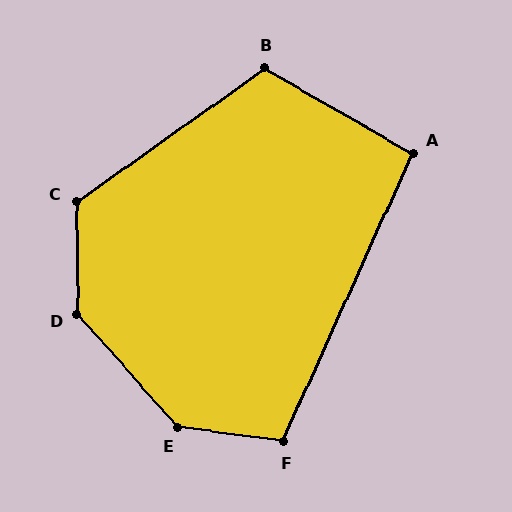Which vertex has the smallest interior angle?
A, at approximately 96 degrees.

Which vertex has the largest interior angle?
E, at approximately 140 degrees.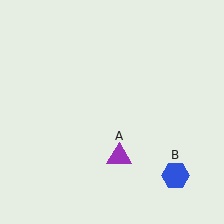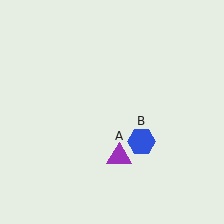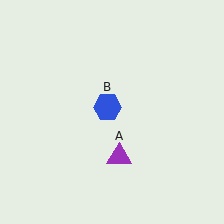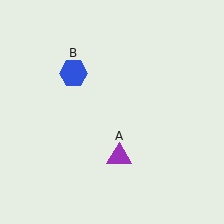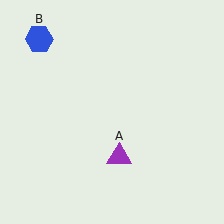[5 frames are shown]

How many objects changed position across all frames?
1 object changed position: blue hexagon (object B).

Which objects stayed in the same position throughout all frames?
Purple triangle (object A) remained stationary.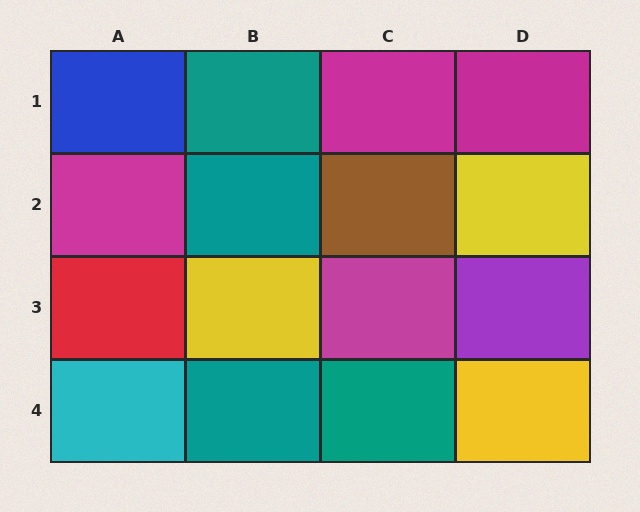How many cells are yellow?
3 cells are yellow.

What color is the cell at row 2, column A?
Magenta.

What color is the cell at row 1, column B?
Teal.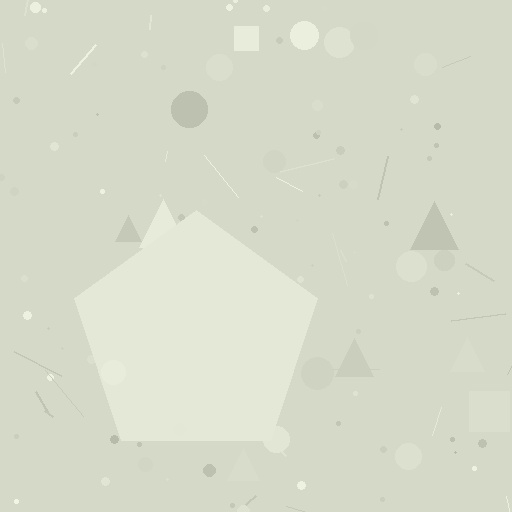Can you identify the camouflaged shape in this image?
The camouflaged shape is a pentagon.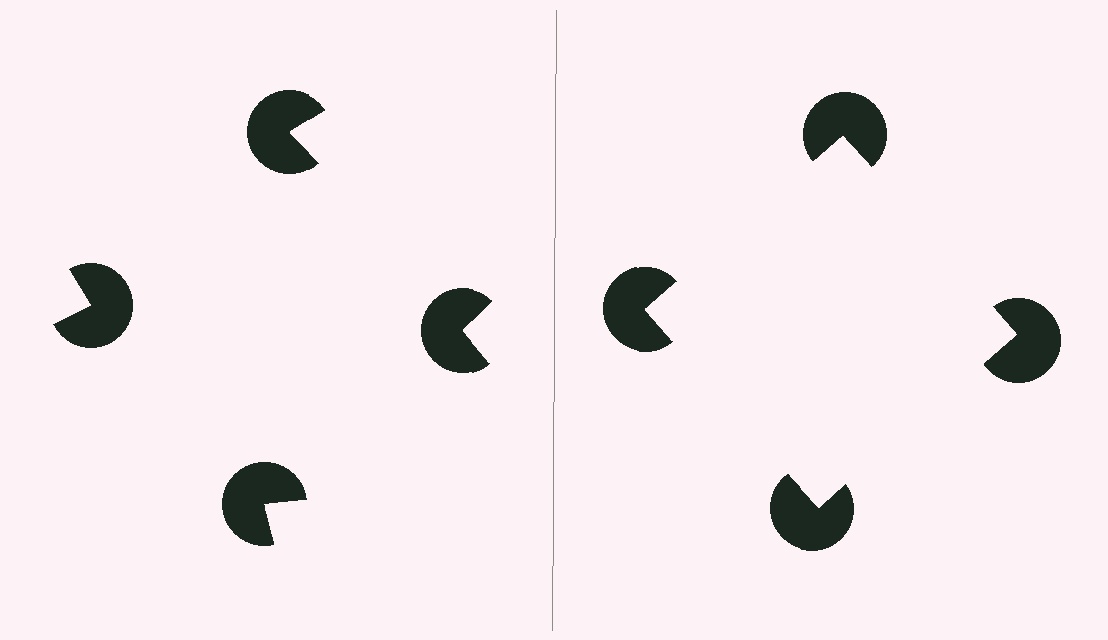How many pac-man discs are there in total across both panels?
8 — 4 on each side.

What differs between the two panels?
The pac-man discs are positioned identically on both sides; only the wedge orientations differ. On the right they align to a square; on the left they are misaligned.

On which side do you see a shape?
An illusory square appears on the right side. On the left side the wedge cuts are rotated, so no coherent shape forms.